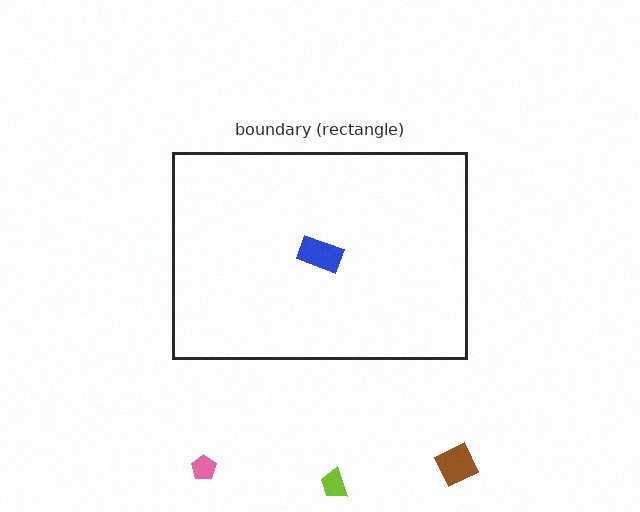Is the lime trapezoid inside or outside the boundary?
Outside.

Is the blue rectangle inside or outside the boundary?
Inside.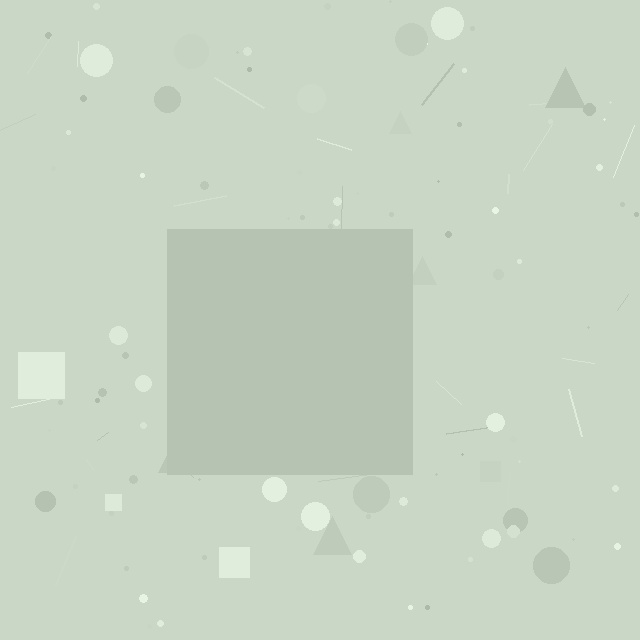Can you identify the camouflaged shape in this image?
The camouflaged shape is a square.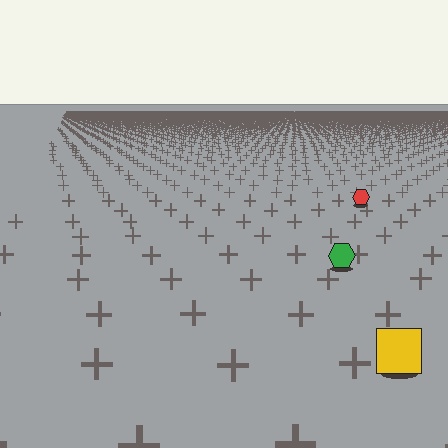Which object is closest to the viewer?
The yellow square is closest. The texture marks near it are larger and more spread out.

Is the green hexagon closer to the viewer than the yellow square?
No. The yellow square is closer — you can tell from the texture gradient: the ground texture is coarser near it.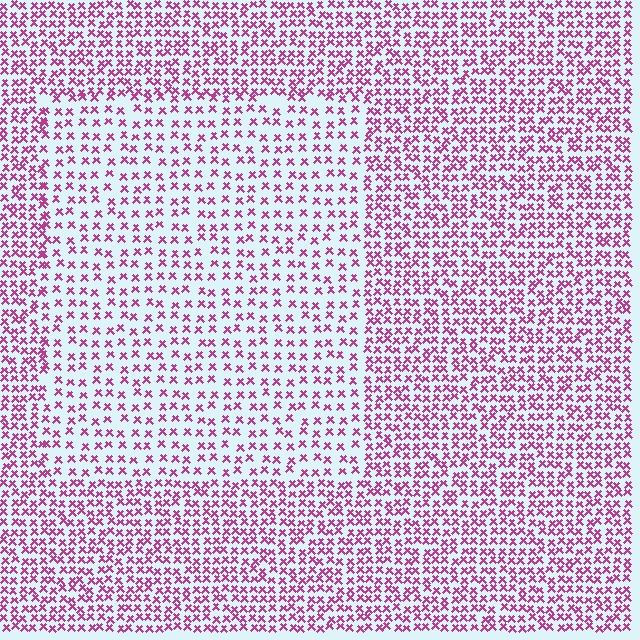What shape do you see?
I see a rectangle.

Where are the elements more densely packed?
The elements are more densely packed outside the rectangle boundary.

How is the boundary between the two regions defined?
The boundary is defined by a change in element density (approximately 1.8x ratio). All elements are the same color, size, and shape.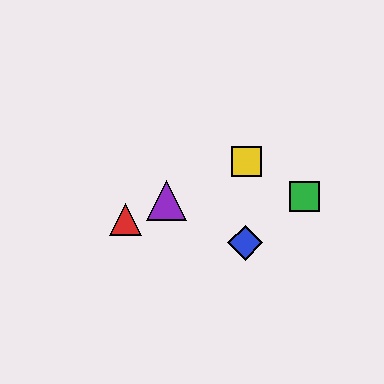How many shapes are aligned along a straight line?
3 shapes (the red triangle, the yellow square, the purple triangle) are aligned along a straight line.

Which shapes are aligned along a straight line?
The red triangle, the yellow square, the purple triangle are aligned along a straight line.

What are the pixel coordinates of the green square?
The green square is at (304, 196).